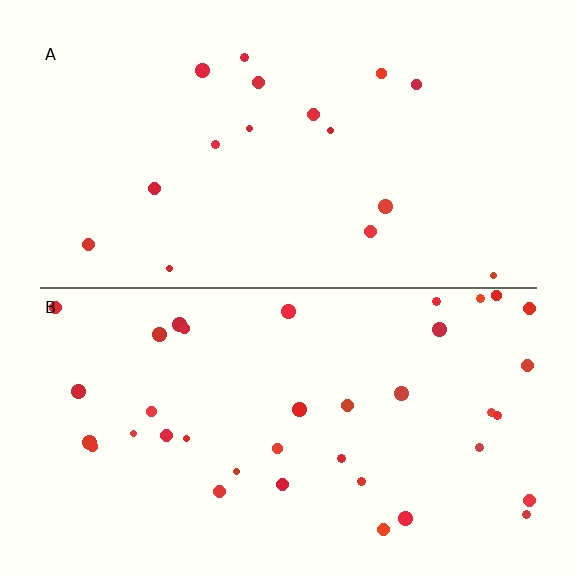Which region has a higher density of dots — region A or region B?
B (the bottom).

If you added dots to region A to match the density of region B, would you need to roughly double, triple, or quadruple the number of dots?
Approximately double.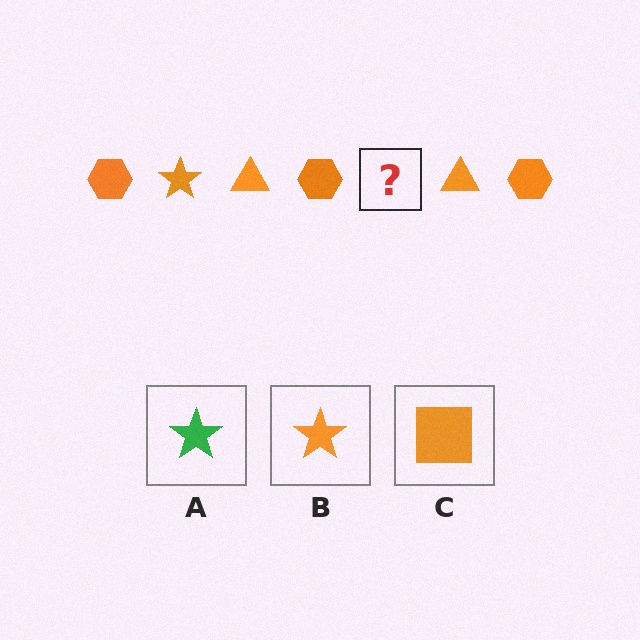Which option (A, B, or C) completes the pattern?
B.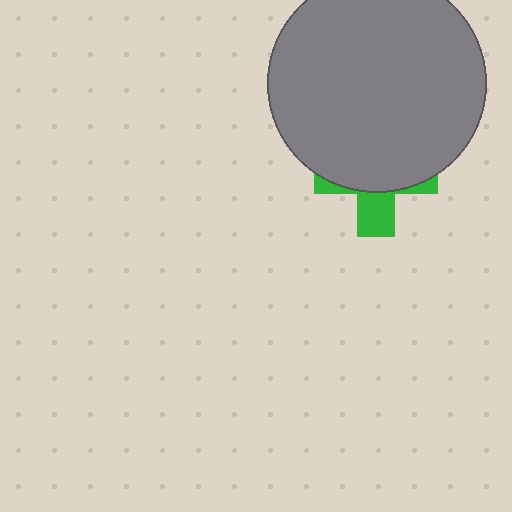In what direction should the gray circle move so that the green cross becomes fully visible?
The gray circle should move up. That is the shortest direction to clear the overlap and leave the green cross fully visible.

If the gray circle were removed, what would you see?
You would see the complete green cross.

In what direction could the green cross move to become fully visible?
The green cross could move down. That would shift it out from behind the gray circle entirely.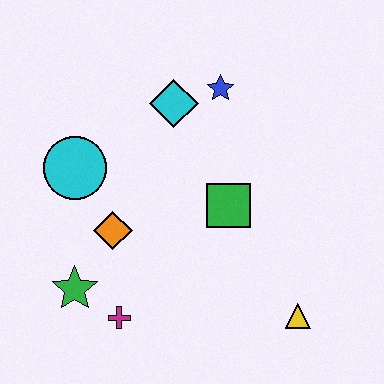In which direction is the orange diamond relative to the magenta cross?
The orange diamond is above the magenta cross.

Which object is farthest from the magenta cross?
The blue star is farthest from the magenta cross.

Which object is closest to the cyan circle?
The orange diamond is closest to the cyan circle.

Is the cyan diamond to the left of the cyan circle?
No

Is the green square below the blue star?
Yes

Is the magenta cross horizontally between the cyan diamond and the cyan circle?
Yes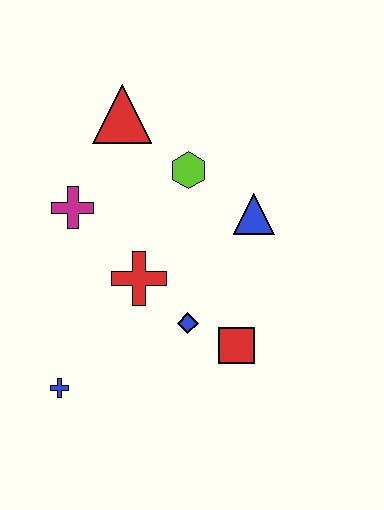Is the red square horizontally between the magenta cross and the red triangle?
No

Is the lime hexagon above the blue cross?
Yes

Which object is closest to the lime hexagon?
The blue triangle is closest to the lime hexagon.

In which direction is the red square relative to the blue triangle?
The red square is below the blue triangle.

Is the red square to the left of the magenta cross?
No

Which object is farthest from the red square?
The red triangle is farthest from the red square.